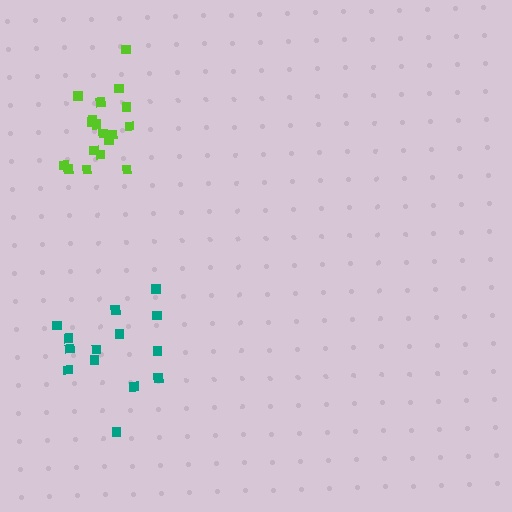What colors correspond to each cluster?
The clusters are colored: lime, teal.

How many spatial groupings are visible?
There are 2 spatial groupings.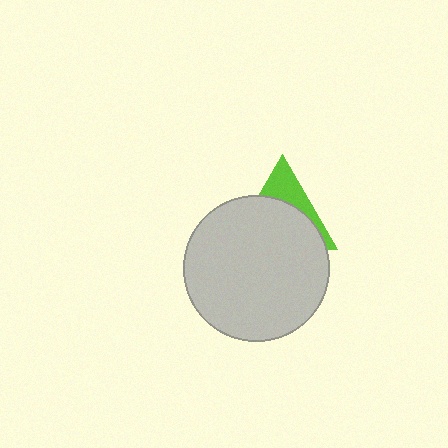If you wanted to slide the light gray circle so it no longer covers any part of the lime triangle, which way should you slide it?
Slide it down — that is the most direct way to separate the two shapes.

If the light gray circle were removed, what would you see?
You would see the complete lime triangle.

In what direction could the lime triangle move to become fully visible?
The lime triangle could move up. That would shift it out from behind the light gray circle entirely.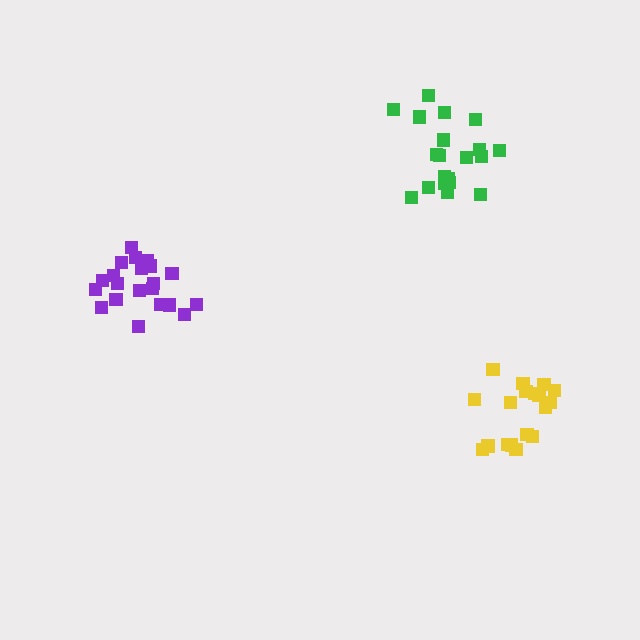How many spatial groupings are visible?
There are 3 spatial groupings.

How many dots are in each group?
Group 1: 18 dots, Group 2: 20 dots, Group 3: 21 dots (59 total).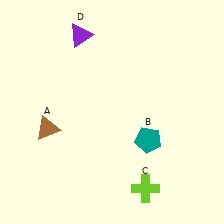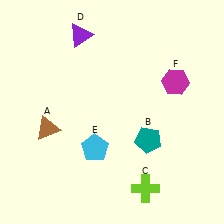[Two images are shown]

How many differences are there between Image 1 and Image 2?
There are 2 differences between the two images.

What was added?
A cyan pentagon (E), a magenta hexagon (F) were added in Image 2.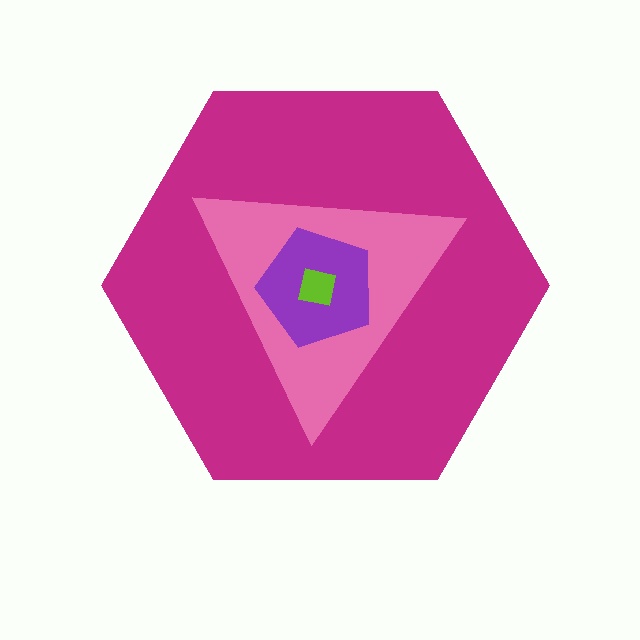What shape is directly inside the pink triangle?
The purple pentagon.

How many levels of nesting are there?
4.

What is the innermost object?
The lime square.